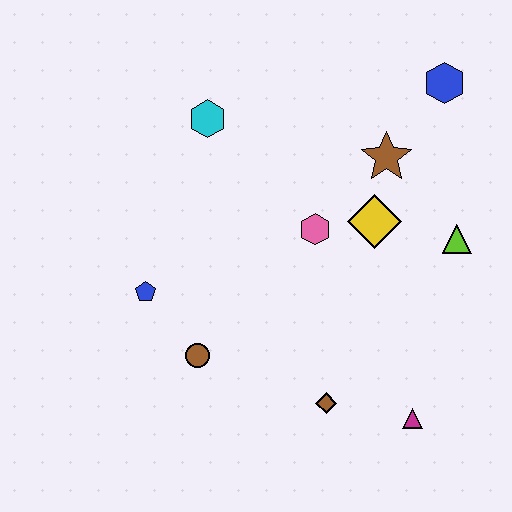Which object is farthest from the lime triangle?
The blue pentagon is farthest from the lime triangle.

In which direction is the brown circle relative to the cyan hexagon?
The brown circle is below the cyan hexagon.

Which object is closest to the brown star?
The yellow diamond is closest to the brown star.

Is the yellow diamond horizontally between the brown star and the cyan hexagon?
Yes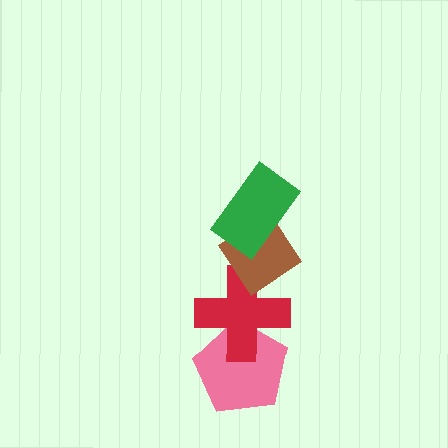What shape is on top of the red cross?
The brown diamond is on top of the red cross.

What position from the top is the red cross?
The red cross is 3rd from the top.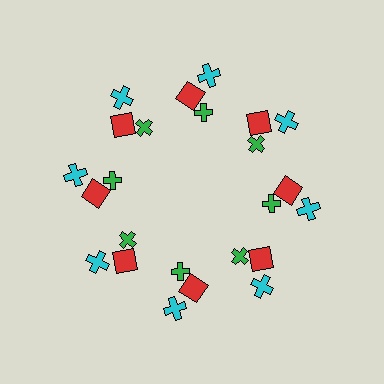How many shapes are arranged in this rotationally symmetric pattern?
There are 24 shapes, arranged in 8 groups of 3.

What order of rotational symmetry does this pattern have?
This pattern has 8-fold rotational symmetry.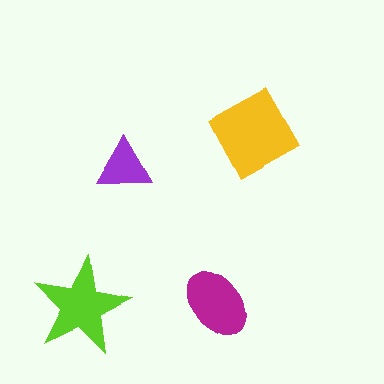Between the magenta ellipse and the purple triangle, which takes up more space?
The magenta ellipse.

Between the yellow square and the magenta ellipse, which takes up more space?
The yellow square.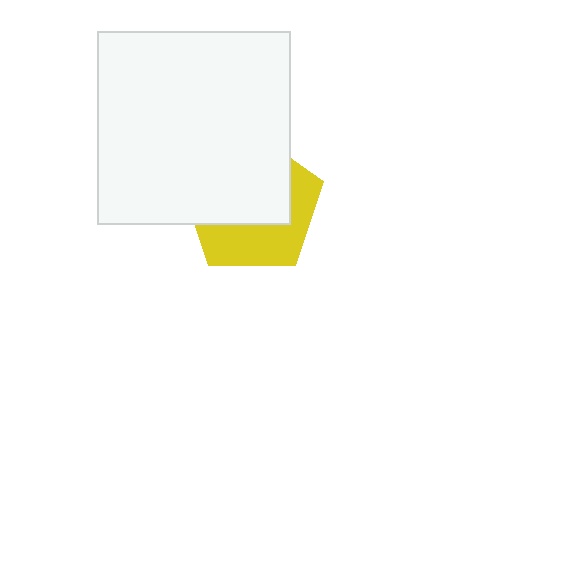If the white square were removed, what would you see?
You would see the complete yellow pentagon.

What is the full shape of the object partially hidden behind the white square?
The partially hidden object is a yellow pentagon.